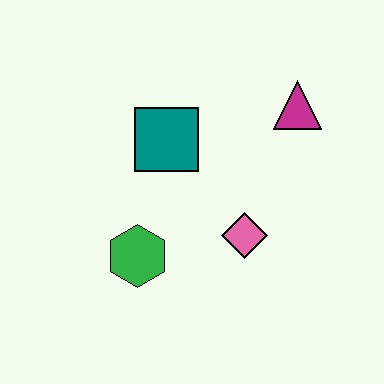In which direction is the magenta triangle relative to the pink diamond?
The magenta triangle is above the pink diamond.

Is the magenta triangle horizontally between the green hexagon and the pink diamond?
No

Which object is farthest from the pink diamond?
The magenta triangle is farthest from the pink diamond.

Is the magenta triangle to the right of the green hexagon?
Yes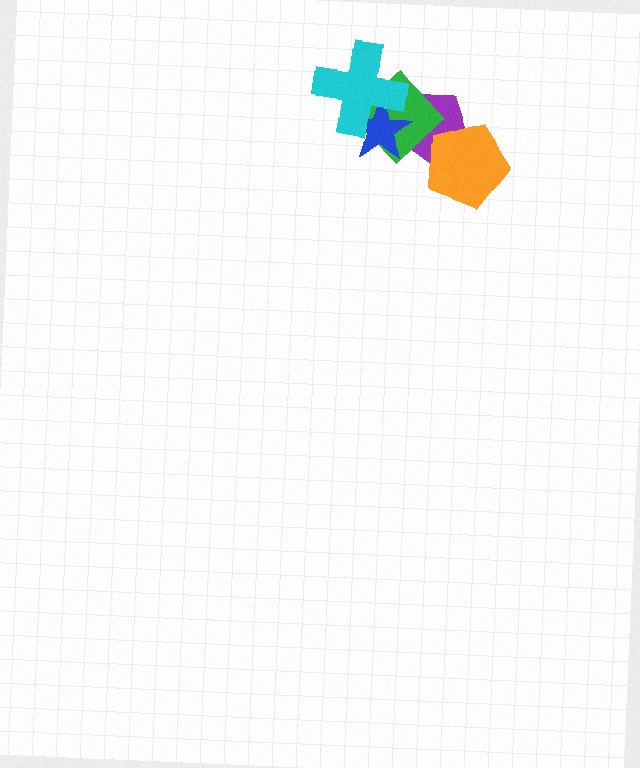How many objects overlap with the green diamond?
3 objects overlap with the green diamond.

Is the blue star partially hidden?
Yes, it is partially covered by another shape.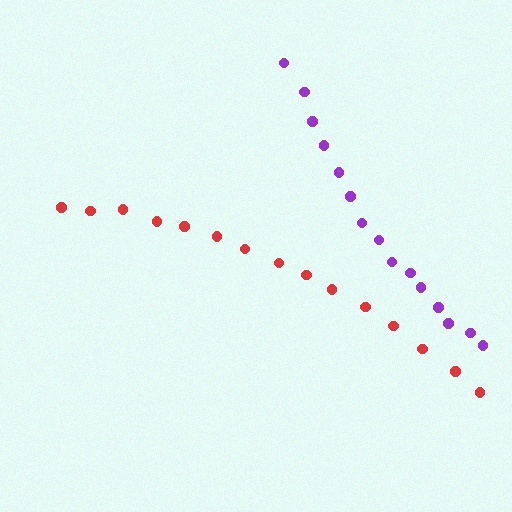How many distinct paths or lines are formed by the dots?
There are 2 distinct paths.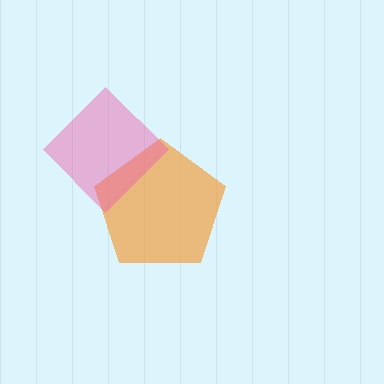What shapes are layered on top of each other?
The layered shapes are: an orange pentagon, a pink diamond.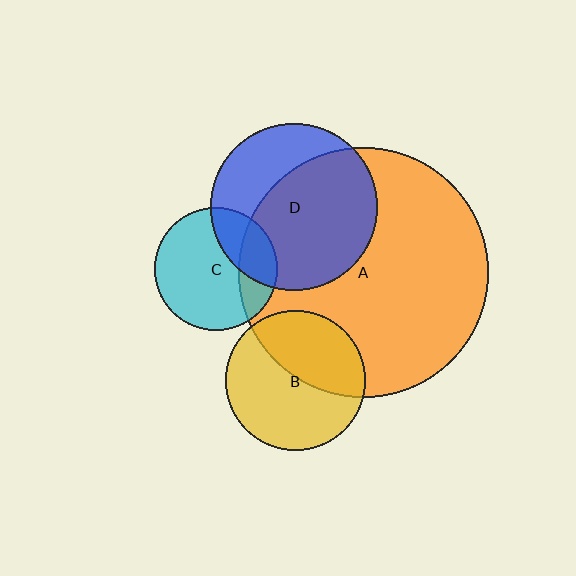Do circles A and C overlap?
Yes.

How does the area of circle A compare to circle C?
Approximately 4.1 times.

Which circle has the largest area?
Circle A (orange).